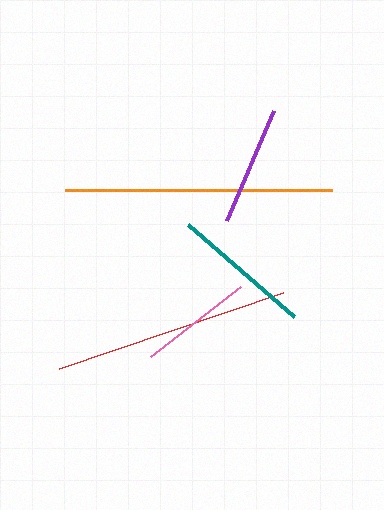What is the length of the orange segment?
The orange segment is approximately 267 pixels long.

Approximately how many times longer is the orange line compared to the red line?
The orange line is approximately 1.1 times the length of the red line.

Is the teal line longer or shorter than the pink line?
The teal line is longer than the pink line.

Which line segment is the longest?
The orange line is the longest at approximately 267 pixels.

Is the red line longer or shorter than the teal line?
The red line is longer than the teal line.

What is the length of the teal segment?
The teal segment is approximately 140 pixels long.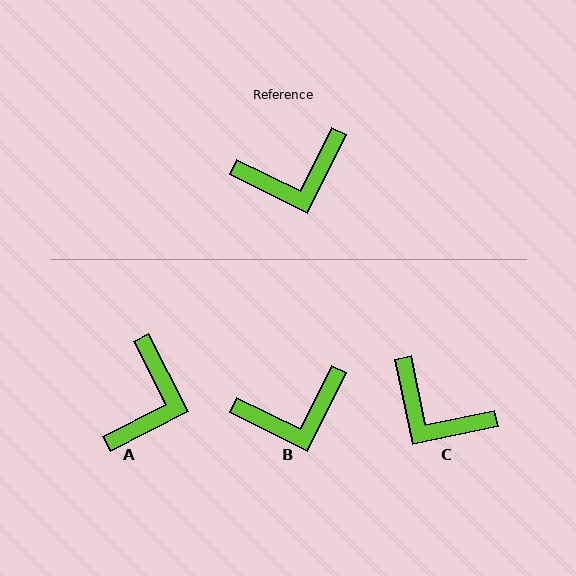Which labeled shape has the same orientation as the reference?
B.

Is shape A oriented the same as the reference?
No, it is off by about 54 degrees.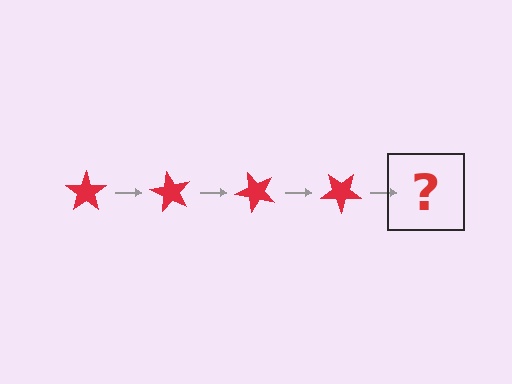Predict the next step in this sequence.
The next step is a red star rotated 240 degrees.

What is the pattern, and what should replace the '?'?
The pattern is that the star rotates 60 degrees each step. The '?' should be a red star rotated 240 degrees.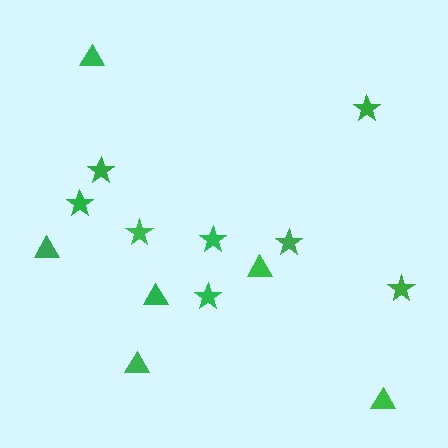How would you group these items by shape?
There are 2 groups: one group of stars (8) and one group of triangles (6).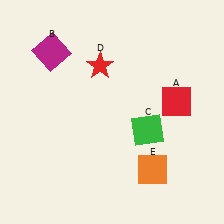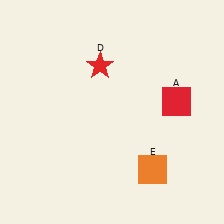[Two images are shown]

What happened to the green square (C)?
The green square (C) was removed in Image 2. It was in the bottom-right area of Image 1.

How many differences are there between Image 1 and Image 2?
There are 2 differences between the two images.